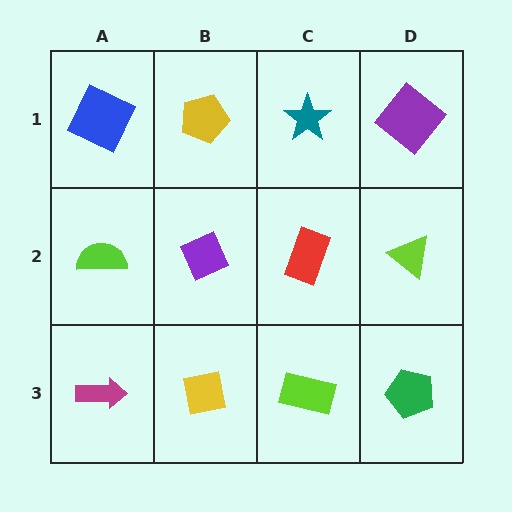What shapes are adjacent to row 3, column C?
A red rectangle (row 2, column C), a yellow square (row 3, column B), a green pentagon (row 3, column D).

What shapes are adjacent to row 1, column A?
A lime semicircle (row 2, column A), a yellow pentagon (row 1, column B).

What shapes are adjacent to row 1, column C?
A red rectangle (row 2, column C), a yellow pentagon (row 1, column B), a purple diamond (row 1, column D).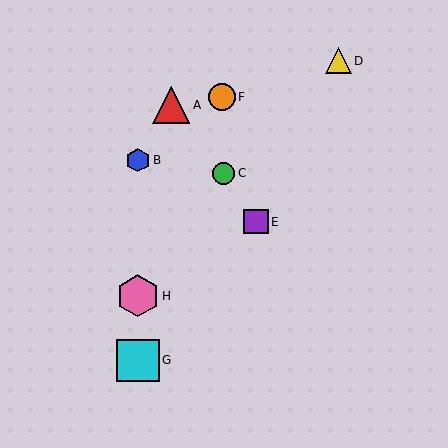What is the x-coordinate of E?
Object E is at x≈256.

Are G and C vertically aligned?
No, G is at x≈138 and C is at x≈223.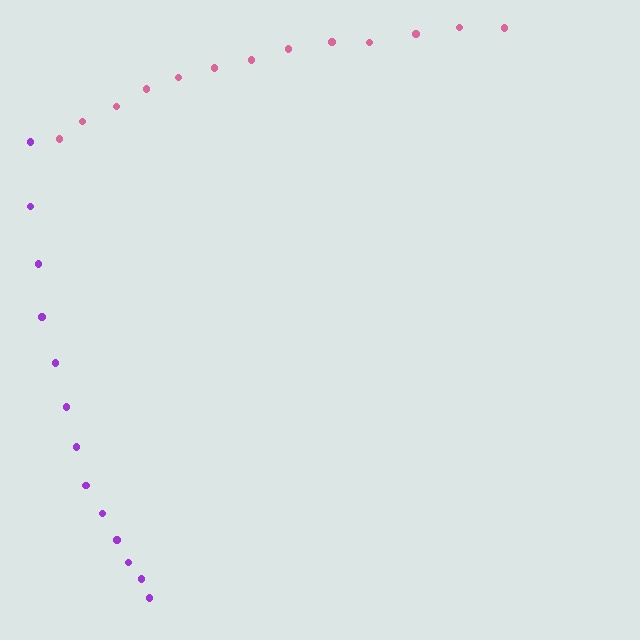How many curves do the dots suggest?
There are 2 distinct paths.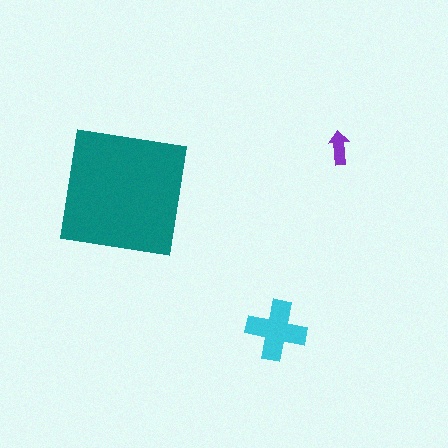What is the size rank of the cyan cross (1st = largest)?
2nd.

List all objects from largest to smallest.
The teal square, the cyan cross, the purple arrow.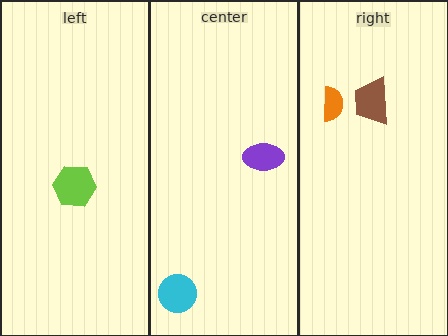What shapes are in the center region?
The cyan circle, the purple ellipse.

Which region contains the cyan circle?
The center region.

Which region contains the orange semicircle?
The right region.